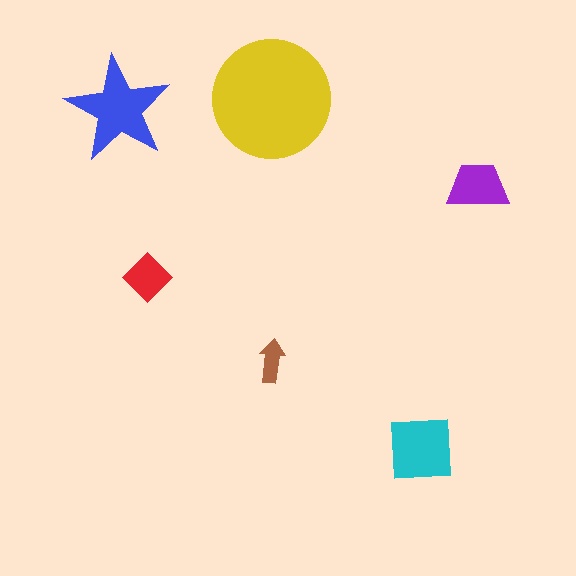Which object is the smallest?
The brown arrow.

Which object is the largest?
The yellow circle.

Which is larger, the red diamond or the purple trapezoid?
The purple trapezoid.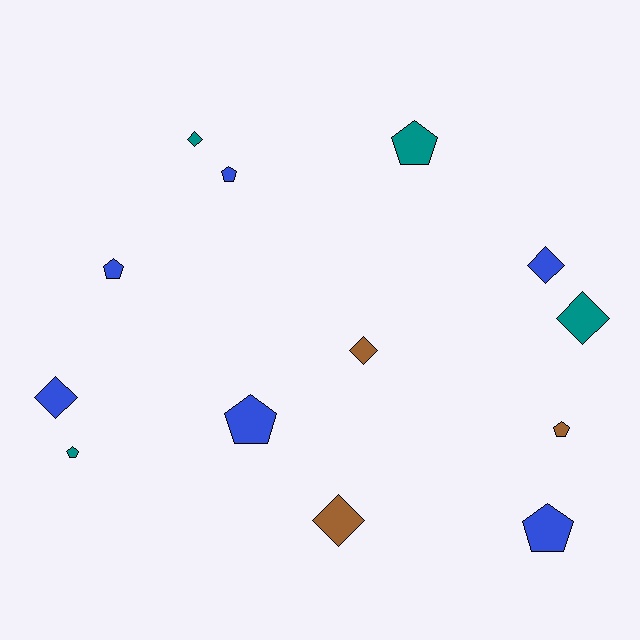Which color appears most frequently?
Blue, with 6 objects.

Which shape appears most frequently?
Pentagon, with 7 objects.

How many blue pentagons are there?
There are 4 blue pentagons.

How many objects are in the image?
There are 13 objects.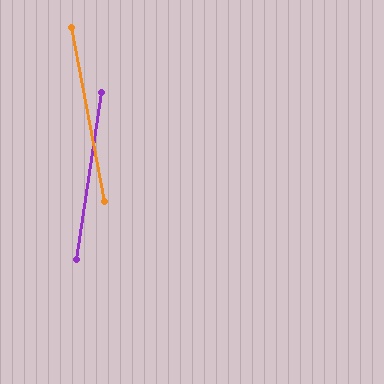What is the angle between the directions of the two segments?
Approximately 20 degrees.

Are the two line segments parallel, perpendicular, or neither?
Neither parallel nor perpendicular — they differ by about 20°.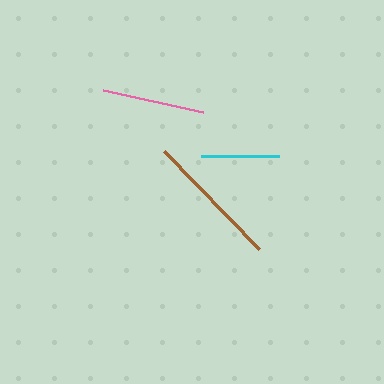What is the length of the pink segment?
The pink segment is approximately 103 pixels long.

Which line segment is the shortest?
The cyan line is the shortest at approximately 78 pixels.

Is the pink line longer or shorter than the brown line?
The brown line is longer than the pink line.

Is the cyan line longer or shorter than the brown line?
The brown line is longer than the cyan line.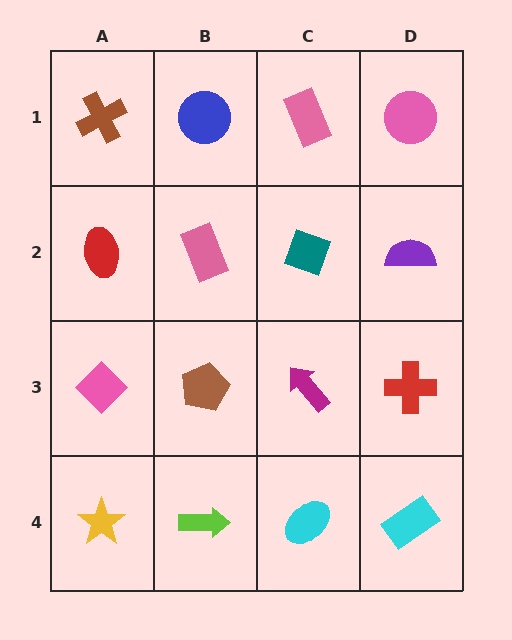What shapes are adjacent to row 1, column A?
A red ellipse (row 2, column A), a blue circle (row 1, column B).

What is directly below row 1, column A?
A red ellipse.